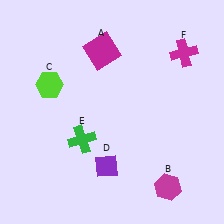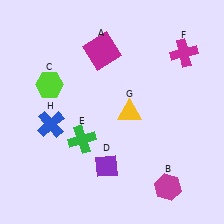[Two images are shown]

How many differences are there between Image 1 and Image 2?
There are 2 differences between the two images.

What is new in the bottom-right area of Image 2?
A yellow triangle (G) was added in the bottom-right area of Image 2.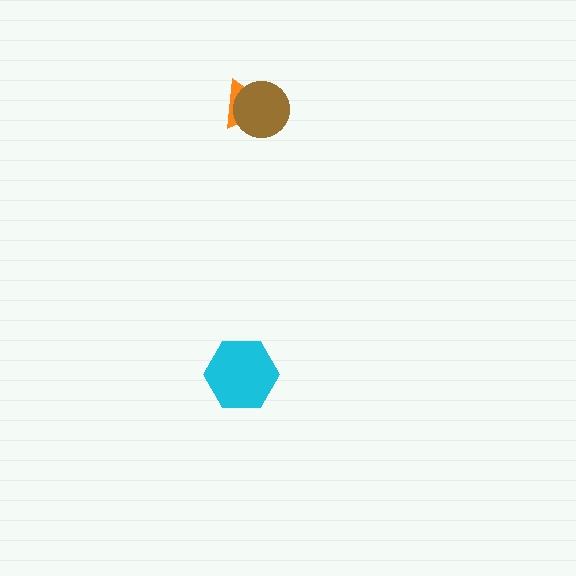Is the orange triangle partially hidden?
Yes, it is partially covered by another shape.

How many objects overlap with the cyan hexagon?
0 objects overlap with the cyan hexagon.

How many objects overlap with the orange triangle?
1 object overlaps with the orange triangle.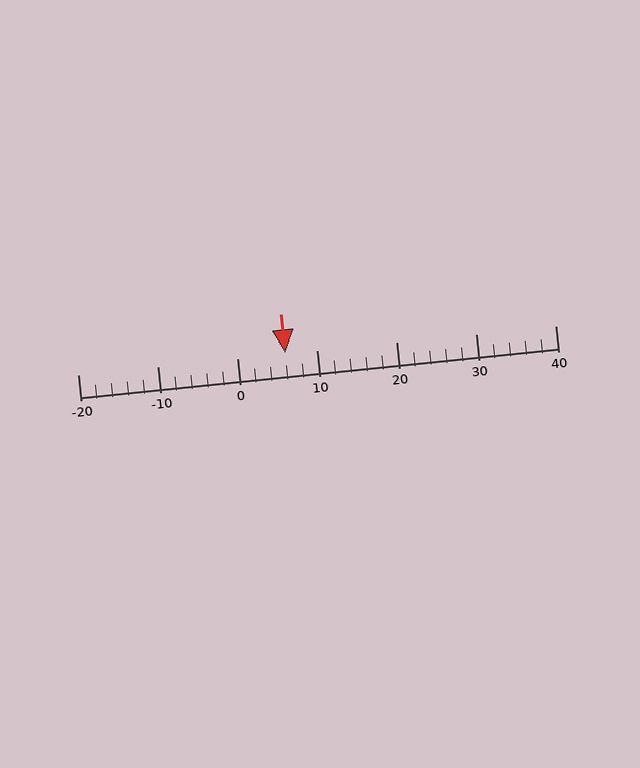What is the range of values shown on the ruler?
The ruler shows values from -20 to 40.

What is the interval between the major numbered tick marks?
The major tick marks are spaced 10 units apart.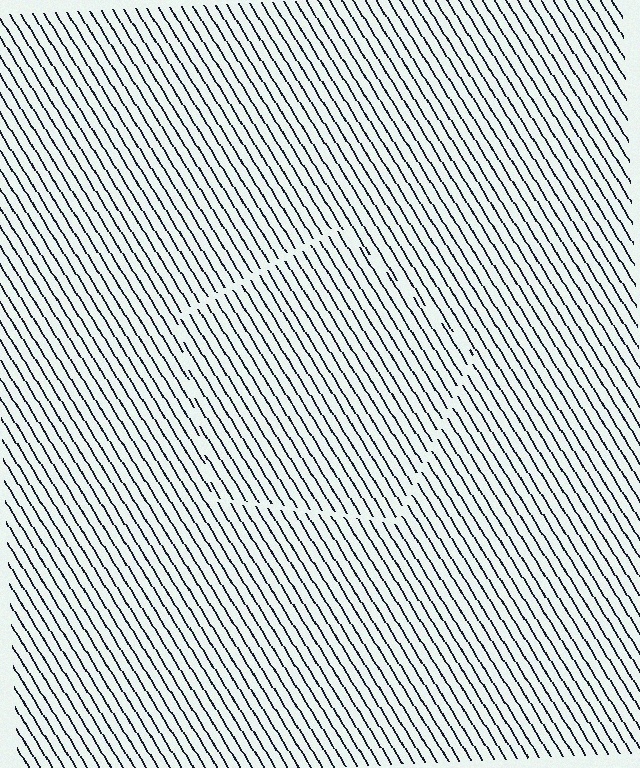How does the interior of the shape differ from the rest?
The interior of the shape contains the same grating, shifted by half a period — the contour is defined by the phase discontinuity where line-ends from the inner and outer gratings abut.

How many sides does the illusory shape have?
5 sides — the line-ends trace a pentagon.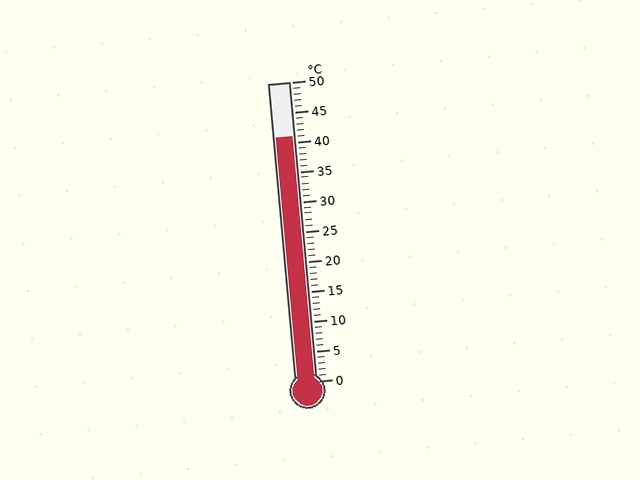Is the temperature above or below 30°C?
The temperature is above 30°C.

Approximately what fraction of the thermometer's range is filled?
The thermometer is filled to approximately 80% of its range.